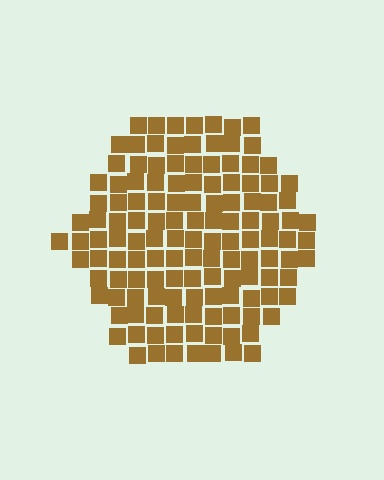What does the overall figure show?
The overall figure shows a hexagon.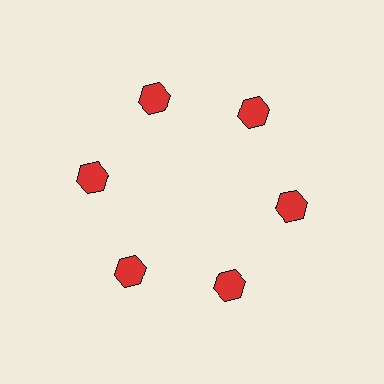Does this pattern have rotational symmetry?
Yes, this pattern has 6-fold rotational symmetry. It looks the same after rotating 60 degrees around the center.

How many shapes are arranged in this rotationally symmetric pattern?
There are 6 shapes, arranged in 6 groups of 1.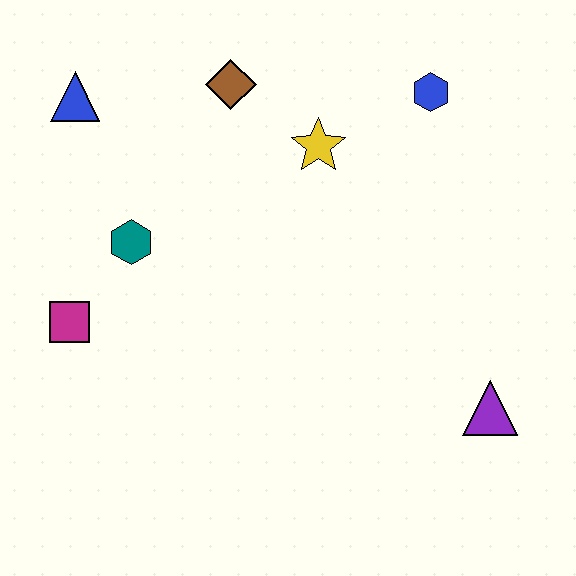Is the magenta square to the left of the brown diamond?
Yes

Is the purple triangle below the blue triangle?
Yes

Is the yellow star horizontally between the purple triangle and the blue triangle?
Yes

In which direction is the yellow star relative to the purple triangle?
The yellow star is above the purple triangle.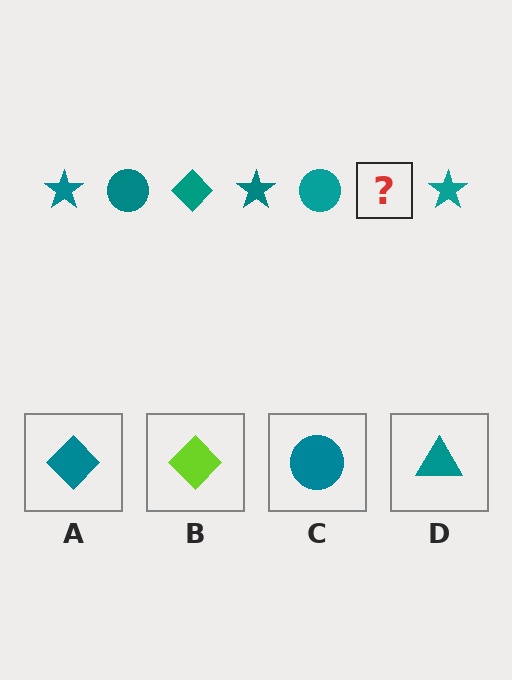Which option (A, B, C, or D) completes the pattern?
A.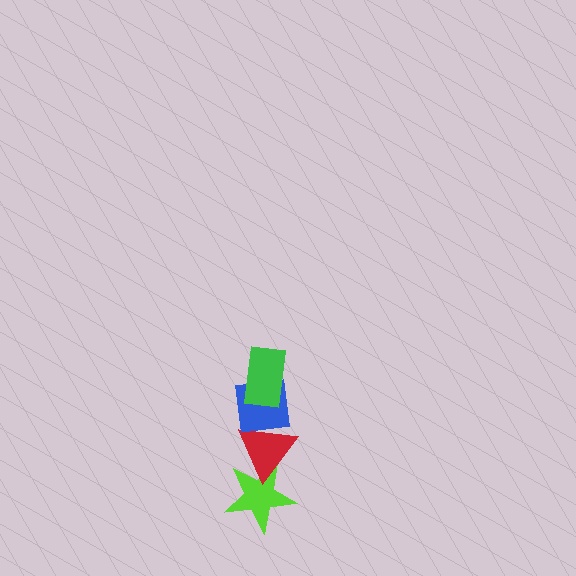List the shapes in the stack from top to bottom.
From top to bottom: the green rectangle, the blue square, the red triangle, the lime star.